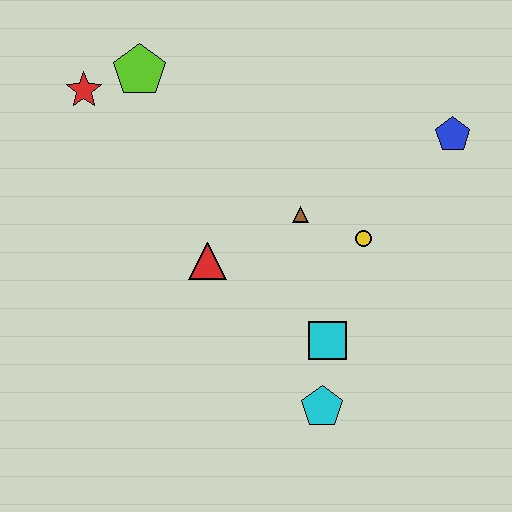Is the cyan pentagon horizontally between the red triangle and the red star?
No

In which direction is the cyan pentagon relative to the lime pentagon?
The cyan pentagon is below the lime pentagon.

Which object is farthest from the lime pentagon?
The cyan pentagon is farthest from the lime pentagon.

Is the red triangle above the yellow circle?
No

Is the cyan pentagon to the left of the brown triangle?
No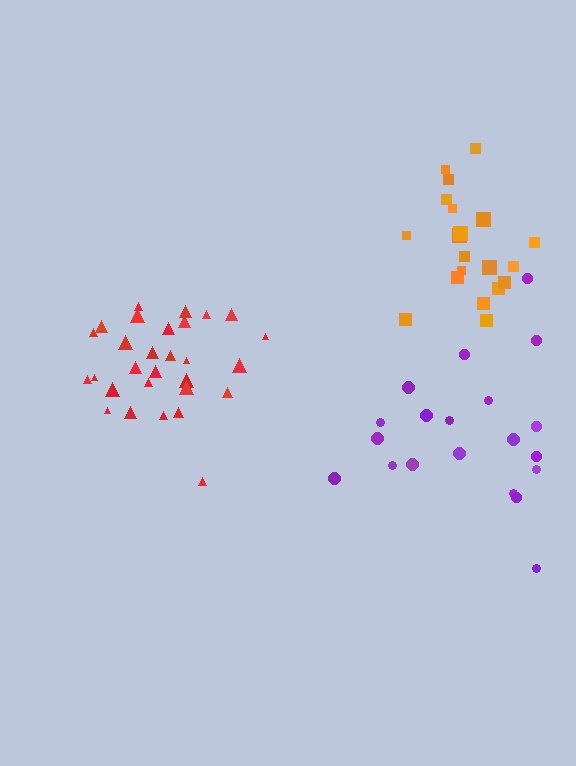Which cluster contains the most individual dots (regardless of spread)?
Red (29).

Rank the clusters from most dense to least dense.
orange, red, purple.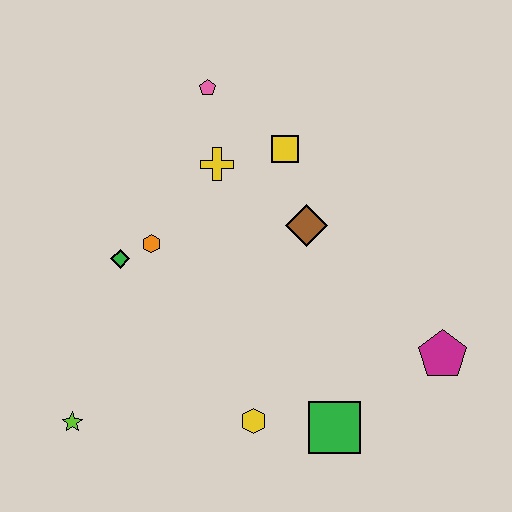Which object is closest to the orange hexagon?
The green diamond is closest to the orange hexagon.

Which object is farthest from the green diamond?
The magenta pentagon is farthest from the green diamond.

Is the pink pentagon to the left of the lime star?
No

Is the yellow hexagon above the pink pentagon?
No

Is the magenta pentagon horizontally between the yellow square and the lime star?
No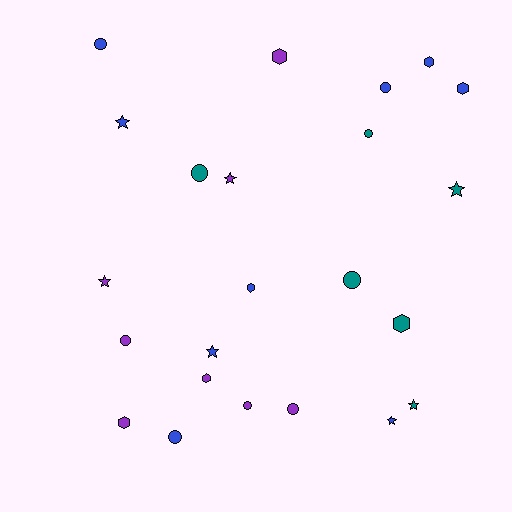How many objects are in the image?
There are 23 objects.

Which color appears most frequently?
Blue, with 9 objects.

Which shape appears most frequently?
Circle, with 9 objects.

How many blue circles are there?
There are 3 blue circles.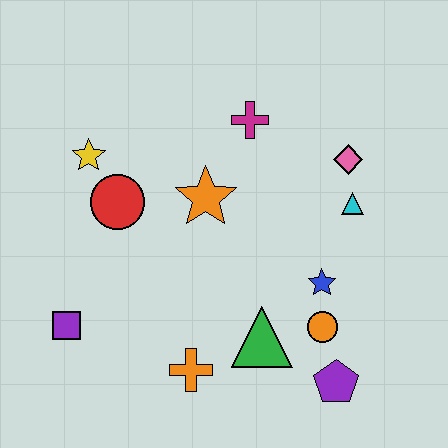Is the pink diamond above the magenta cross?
No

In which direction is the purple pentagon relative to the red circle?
The purple pentagon is to the right of the red circle.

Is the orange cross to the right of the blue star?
No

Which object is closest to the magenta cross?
The orange star is closest to the magenta cross.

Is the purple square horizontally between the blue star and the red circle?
No